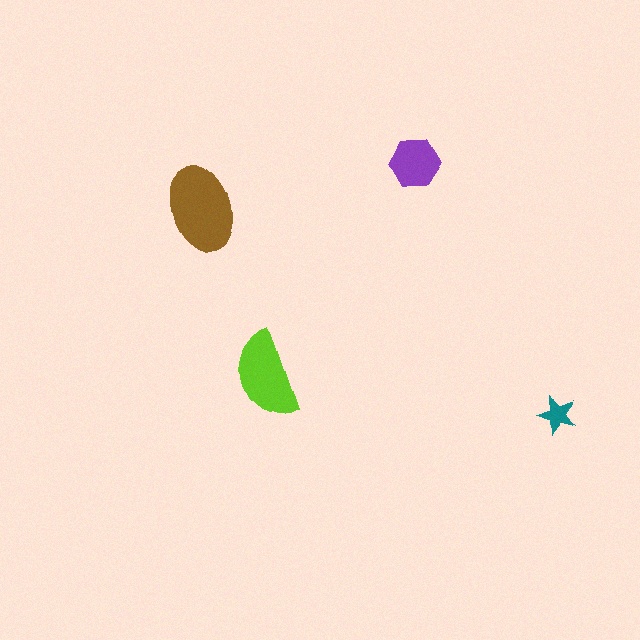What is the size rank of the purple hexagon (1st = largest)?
3rd.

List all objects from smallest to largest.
The teal star, the purple hexagon, the lime semicircle, the brown ellipse.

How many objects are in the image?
There are 4 objects in the image.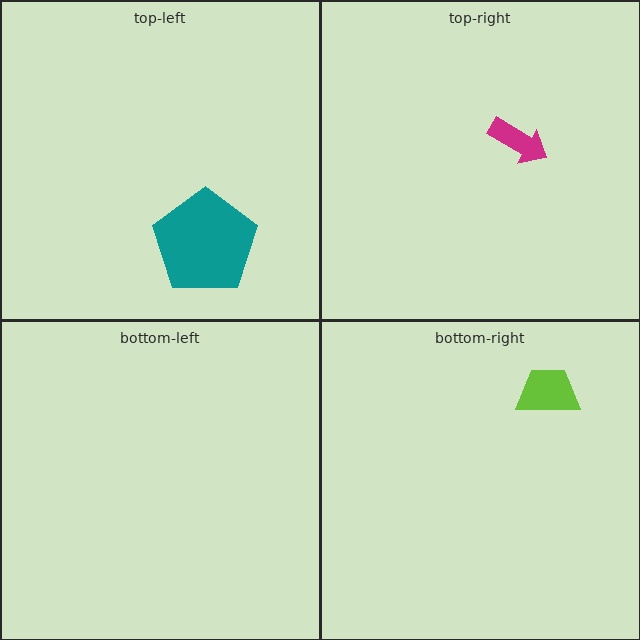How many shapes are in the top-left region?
1.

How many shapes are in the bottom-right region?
1.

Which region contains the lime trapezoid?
The bottom-right region.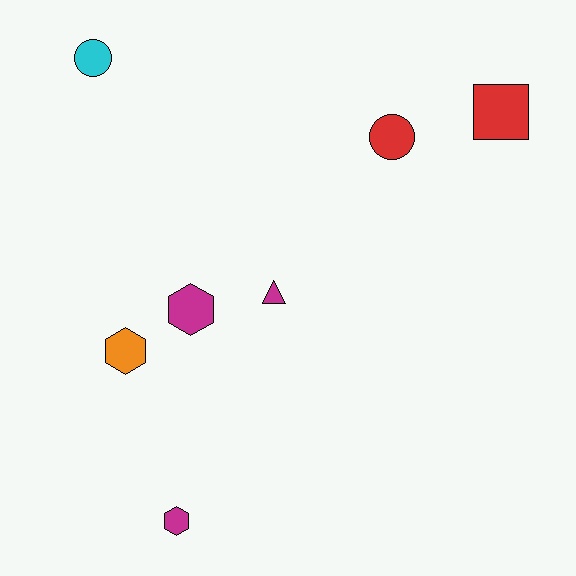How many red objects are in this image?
There are 2 red objects.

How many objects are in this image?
There are 7 objects.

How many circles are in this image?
There are 2 circles.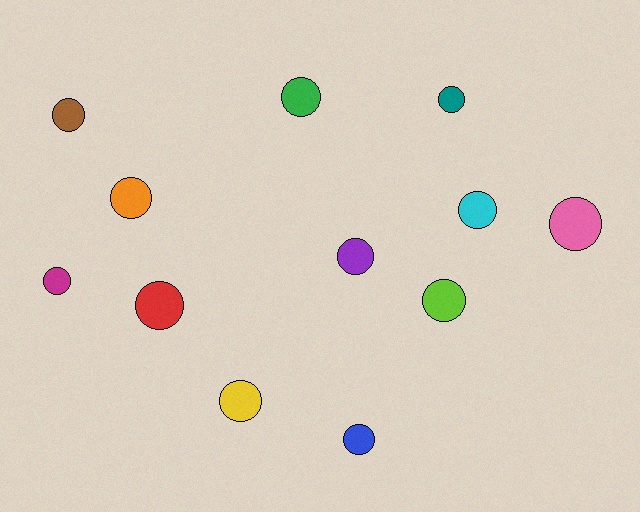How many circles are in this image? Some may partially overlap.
There are 12 circles.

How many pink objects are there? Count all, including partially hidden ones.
There is 1 pink object.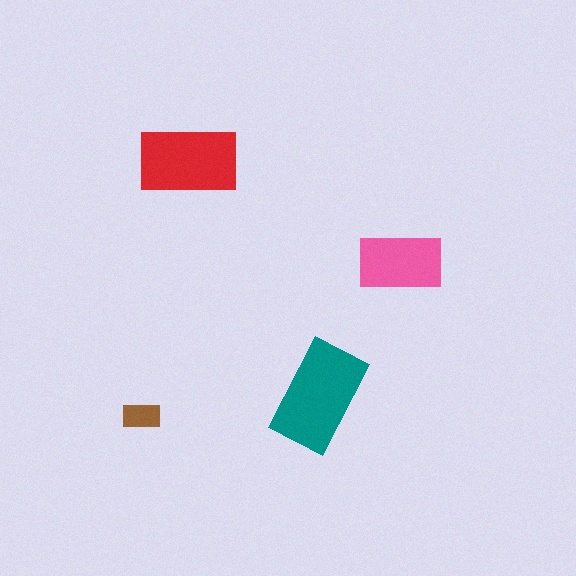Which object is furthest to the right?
The pink rectangle is rightmost.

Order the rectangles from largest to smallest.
the teal one, the red one, the pink one, the brown one.